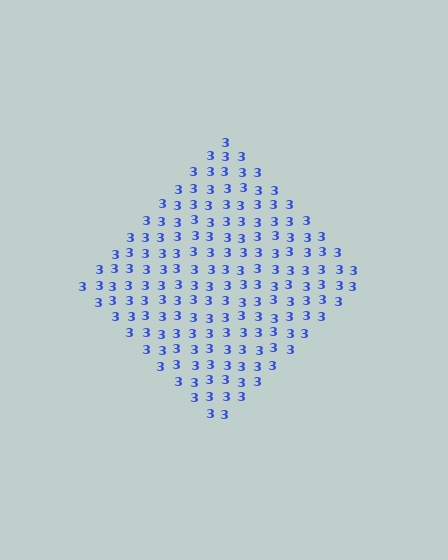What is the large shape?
The large shape is a diamond.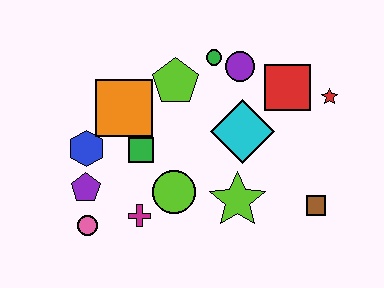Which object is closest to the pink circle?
The purple pentagon is closest to the pink circle.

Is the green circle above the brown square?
Yes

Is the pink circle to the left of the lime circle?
Yes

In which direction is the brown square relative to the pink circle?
The brown square is to the right of the pink circle.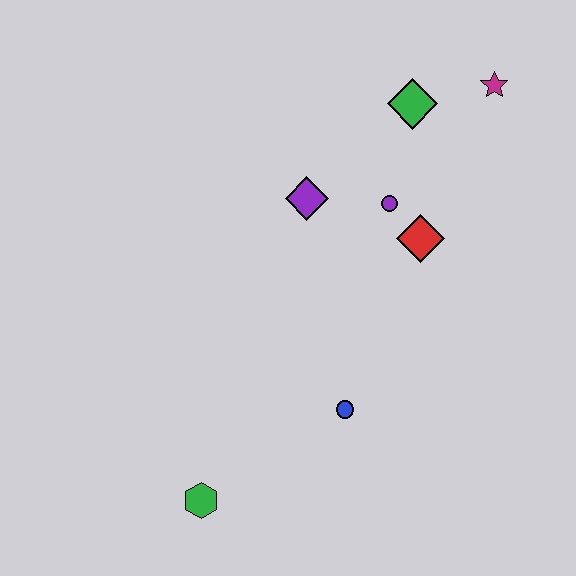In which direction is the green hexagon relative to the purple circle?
The green hexagon is below the purple circle.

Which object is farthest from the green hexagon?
The magenta star is farthest from the green hexagon.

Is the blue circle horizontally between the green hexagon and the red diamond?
Yes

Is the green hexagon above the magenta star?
No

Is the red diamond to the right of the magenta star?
No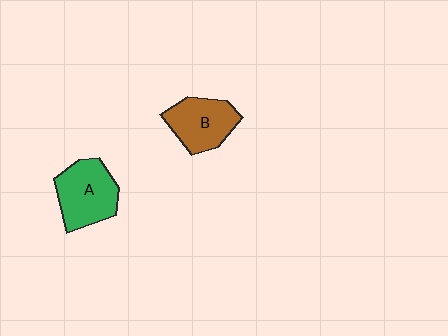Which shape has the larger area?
Shape A (green).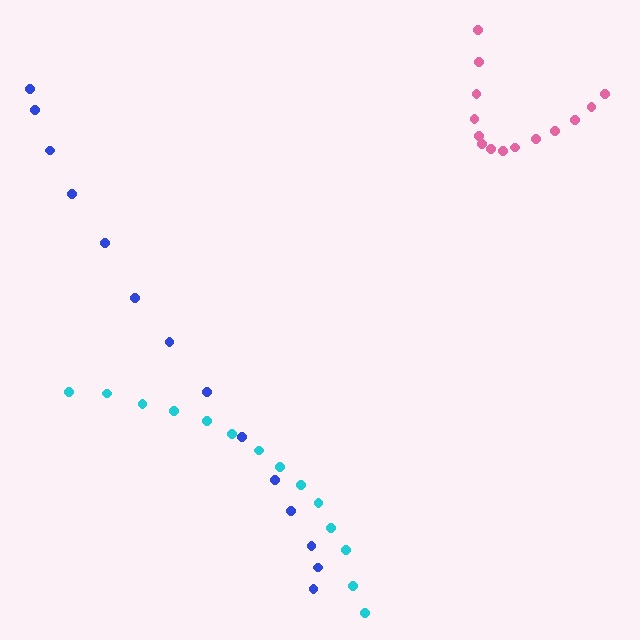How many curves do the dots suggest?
There are 3 distinct paths.